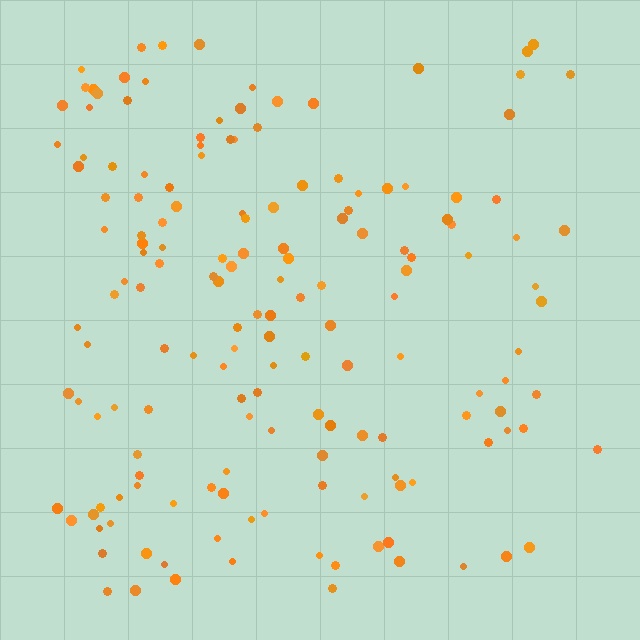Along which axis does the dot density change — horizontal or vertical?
Horizontal.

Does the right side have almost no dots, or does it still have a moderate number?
Still a moderate number, just noticeably fewer than the left.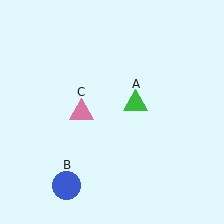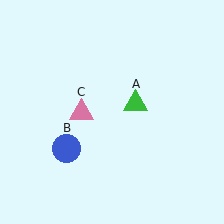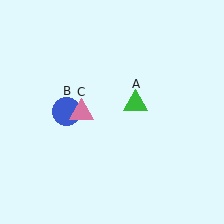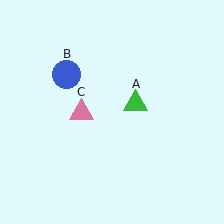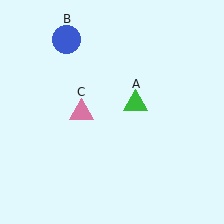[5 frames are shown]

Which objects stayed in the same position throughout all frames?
Green triangle (object A) and pink triangle (object C) remained stationary.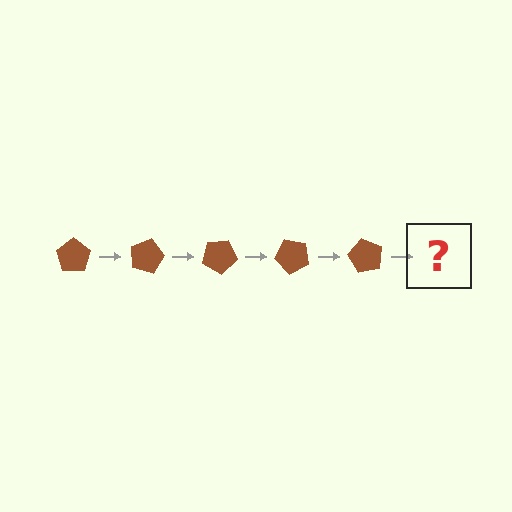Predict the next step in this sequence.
The next step is a brown pentagon rotated 75 degrees.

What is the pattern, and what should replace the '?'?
The pattern is that the pentagon rotates 15 degrees each step. The '?' should be a brown pentagon rotated 75 degrees.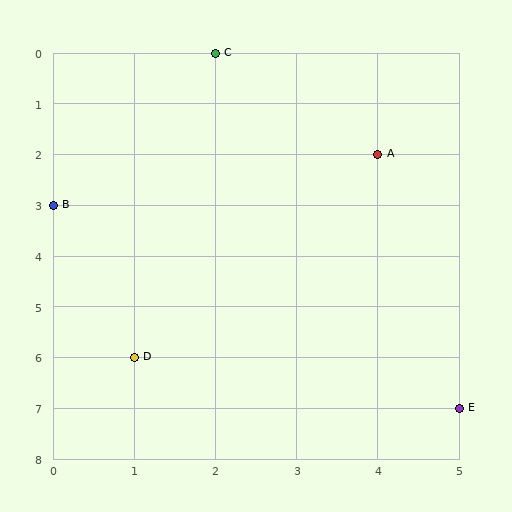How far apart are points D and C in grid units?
Points D and C are 1 column and 6 rows apart (about 6.1 grid units diagonally).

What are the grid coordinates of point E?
Point E is at grid coordinates (5, 7).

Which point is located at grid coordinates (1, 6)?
Point D is at (1, 6).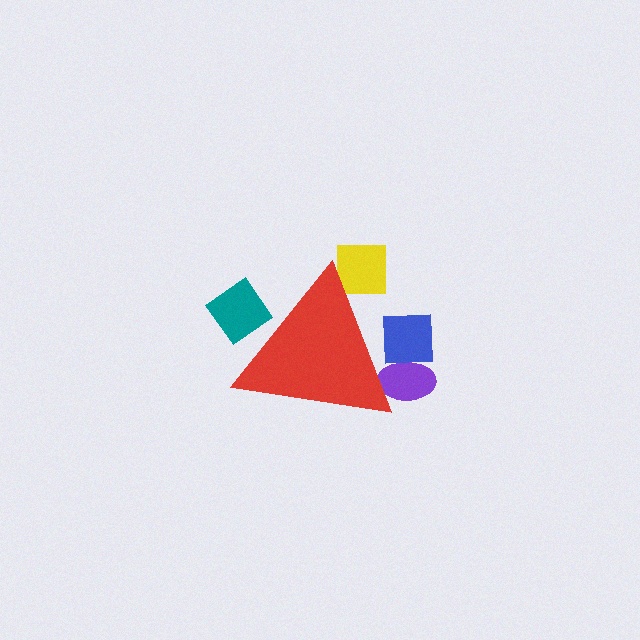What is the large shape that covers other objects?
A red triangle.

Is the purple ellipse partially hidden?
Yes, the purple ellipse is partially hidden behind the red triangle.